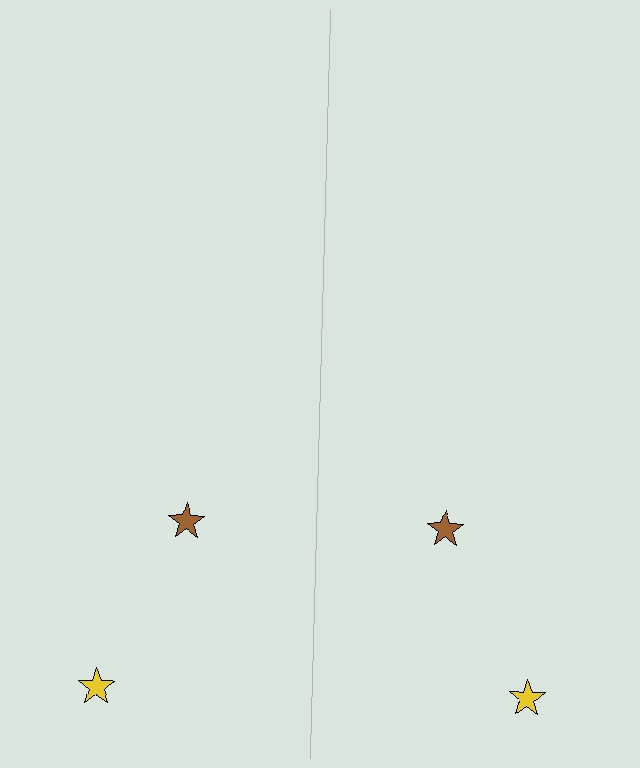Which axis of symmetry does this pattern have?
The pattern has a vertical axis of symmetry running through the center of the image.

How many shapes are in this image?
There are 4 shapes in this image.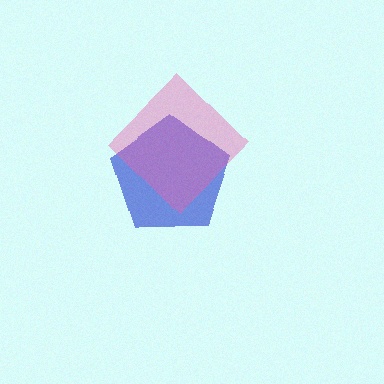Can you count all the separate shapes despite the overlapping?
Yes, there are 2 separate shapes.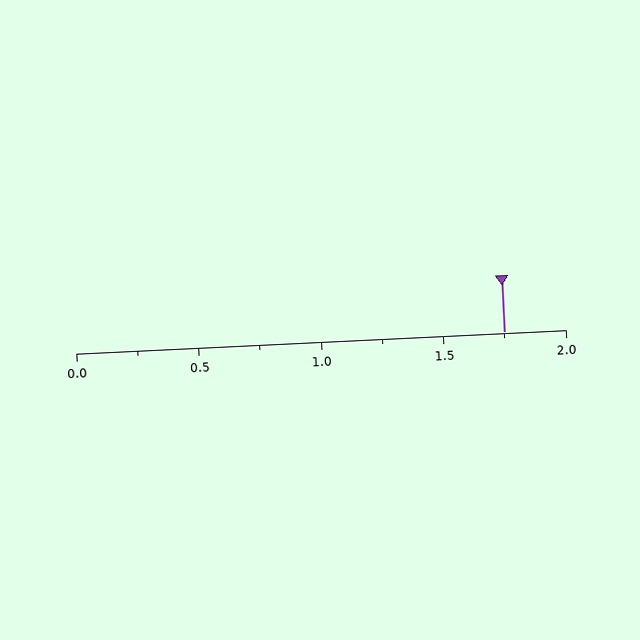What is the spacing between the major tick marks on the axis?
The major ticks are spaced 0.5 apart.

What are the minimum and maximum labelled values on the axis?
The axis runs from 0.0 to 2.0.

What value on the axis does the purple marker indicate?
The marker indicates approximately 1.75.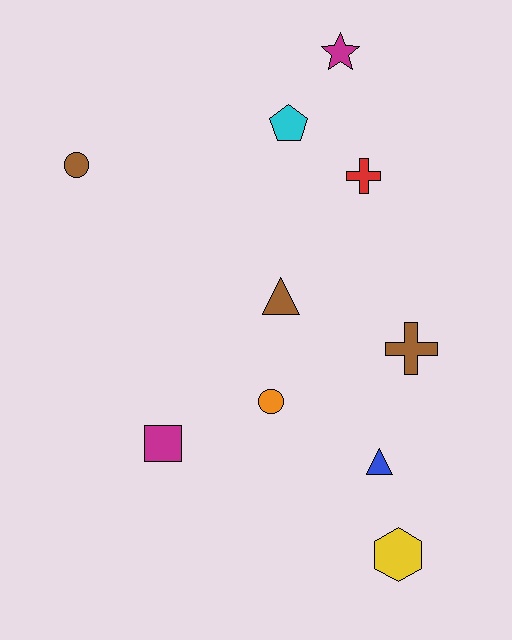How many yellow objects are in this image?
There is 1 yellow object.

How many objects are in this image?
There are 10 objects.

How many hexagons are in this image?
There is 1 hexagon.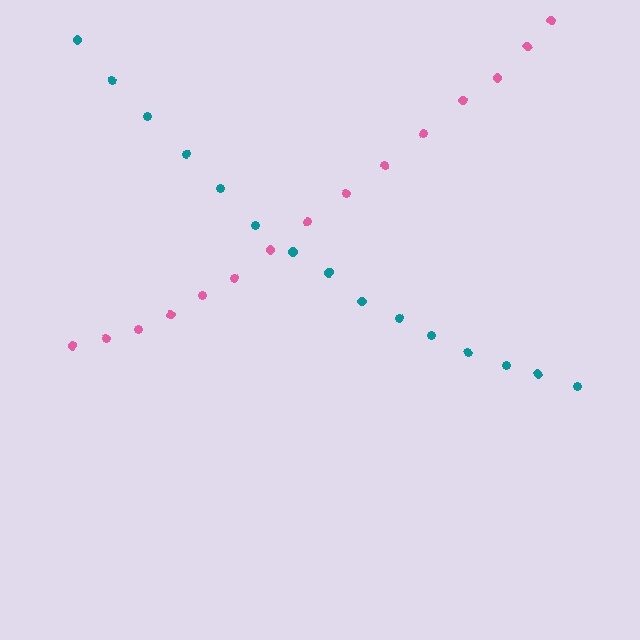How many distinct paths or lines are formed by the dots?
There are 2 distinct paths.